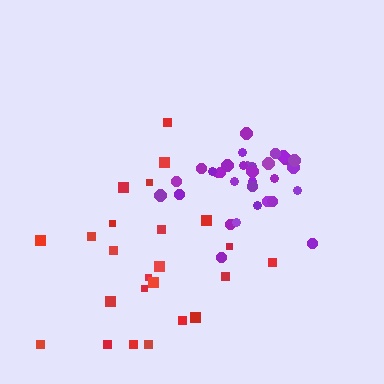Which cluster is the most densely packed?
Purple.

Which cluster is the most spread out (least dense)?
Red.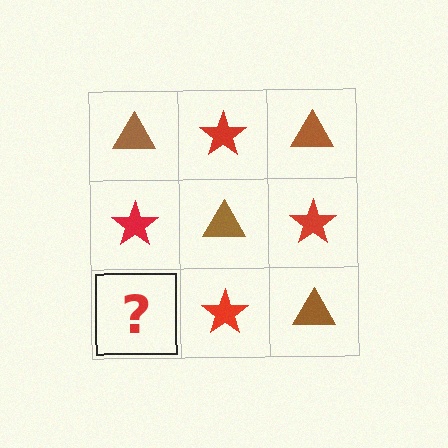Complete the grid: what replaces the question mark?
The question mark should be replaced with a brown triangle.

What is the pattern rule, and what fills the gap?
The rule is that it alternates brown triangle and red star in a checkerboard pattern. The gap should be filled with a brown triangle.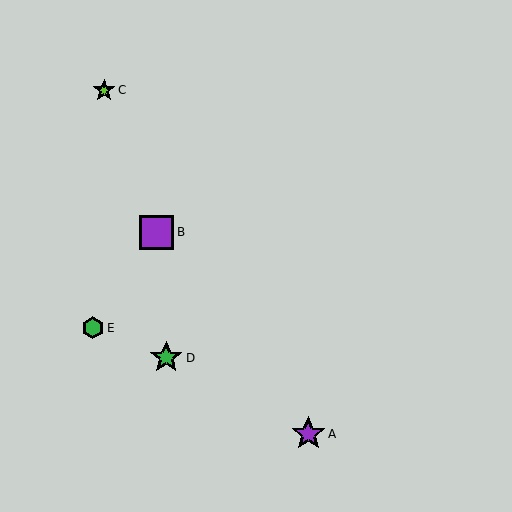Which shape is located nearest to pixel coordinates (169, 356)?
The green star (labeled D) at (166, 358) is nearest to that location.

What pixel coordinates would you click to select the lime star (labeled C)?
Click at (104, 90) to select the lime star C.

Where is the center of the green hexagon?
The center of the green hexagon is at (93, 328).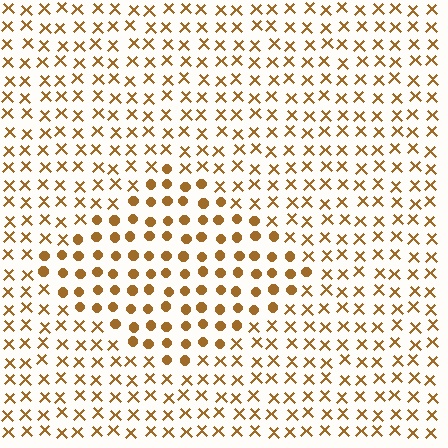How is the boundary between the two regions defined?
The boundary is defined by a change in element shape: circles inside vs. X marks outside. All elements share the same color and spacing.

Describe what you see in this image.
The image is filled with small brown elements arranged in a uniform grid. A diamond-shaped region contains circles, while the surrounding area contains X marks. The boundary is defined purely by the change in element shape.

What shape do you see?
I see a diamond.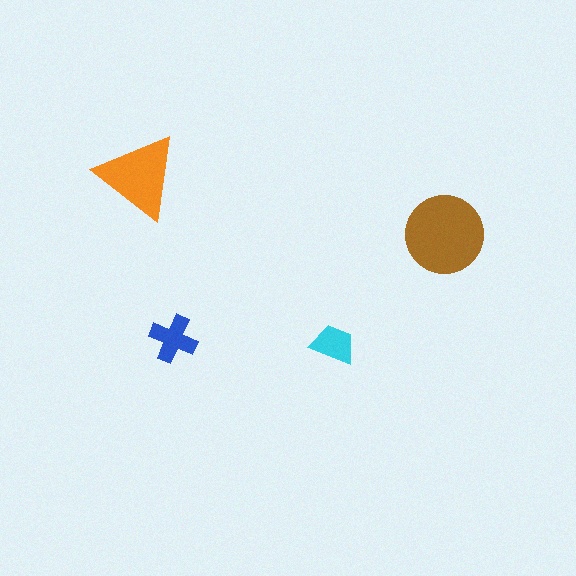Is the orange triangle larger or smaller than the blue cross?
Larger.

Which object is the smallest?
The cyan trapezoid.